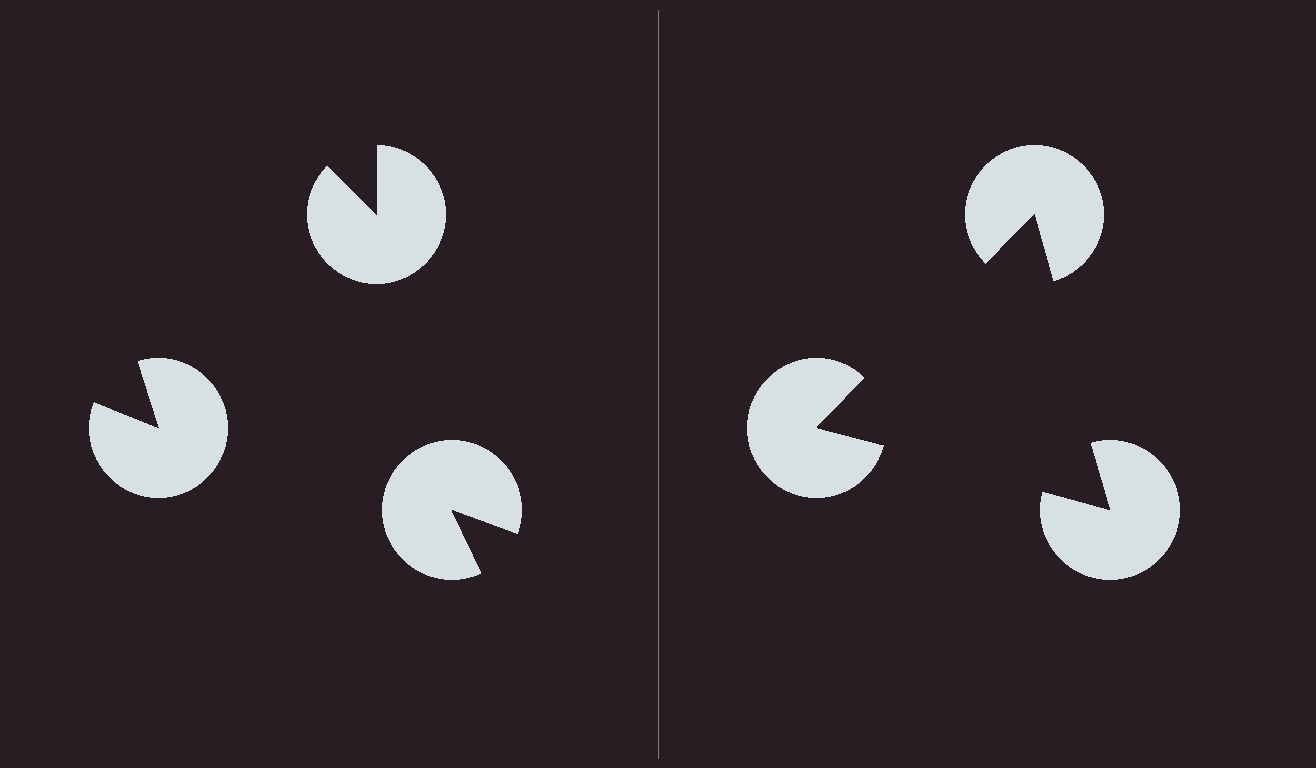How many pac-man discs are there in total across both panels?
6 — 3 on each side.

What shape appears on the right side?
An illusory triangle.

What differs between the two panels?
The pac-man discs are positioned identically on both sides; only the wedge orientations differ. On the right they align to a triangle; on the left they are misaligned.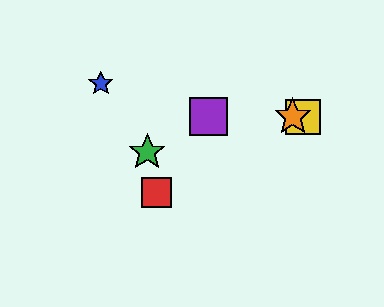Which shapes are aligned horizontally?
The yellow square, the purple square, the orange star are aligned horizontally.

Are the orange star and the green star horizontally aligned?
No, the orange star is at y≈117 and the green star is at y≈152.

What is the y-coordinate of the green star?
The green star is at y≈152.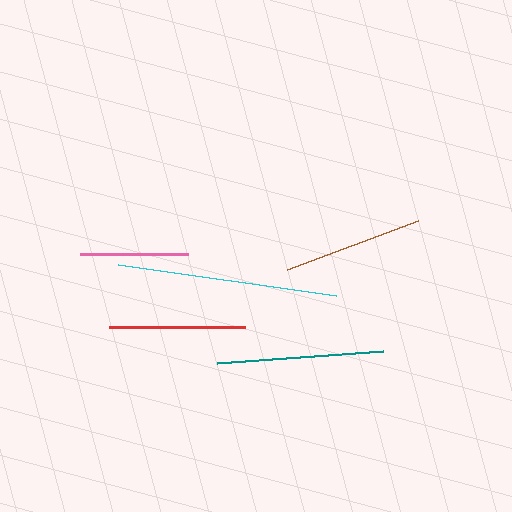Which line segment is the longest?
The cyan line is the longest at approximately 220 pixels.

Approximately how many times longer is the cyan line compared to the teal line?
The cyan line is approximately 1.3 times the length of the teal line.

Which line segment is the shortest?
The pink line is the shortest at approximately 108 pixels.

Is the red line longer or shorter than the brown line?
The brown line is longer than the red line.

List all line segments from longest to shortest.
From longest to shortest: cyan, teal, brown, red, pink.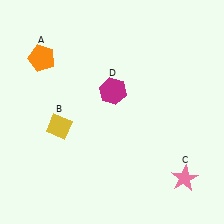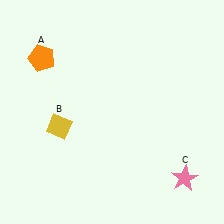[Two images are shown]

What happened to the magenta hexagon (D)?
The magenta hexagon (D) was removed in Image 2. It was in the top-right area of Image 1.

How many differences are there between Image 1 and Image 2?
There is 1 difference between the two images.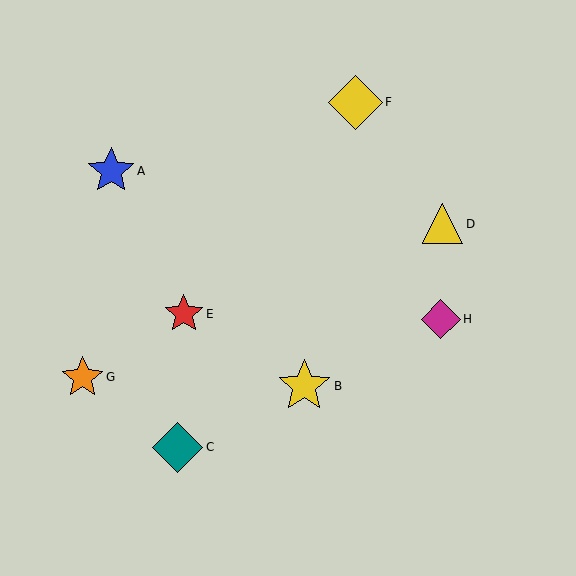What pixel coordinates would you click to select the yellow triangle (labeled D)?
Click at (443, 224) to select the yellow triangle D.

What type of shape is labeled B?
Shape B is a yellow star.